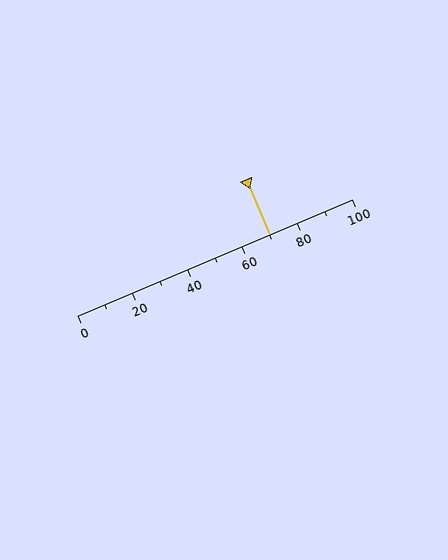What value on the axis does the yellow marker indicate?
The marker indicates approximately 70.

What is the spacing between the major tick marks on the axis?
The major ticks are spaced 20 apart.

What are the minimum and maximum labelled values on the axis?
The axis runs from 0 to 100.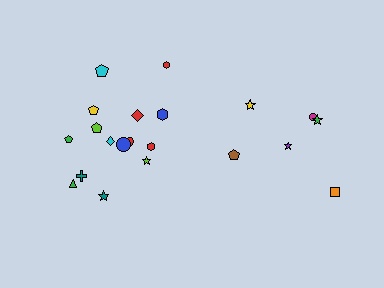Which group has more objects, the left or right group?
The left group.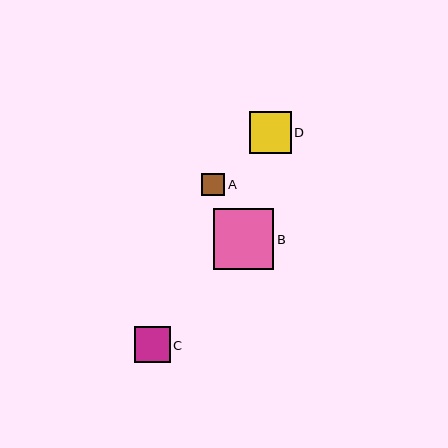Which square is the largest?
Square B is the largest with a size of approximately 60 pixels.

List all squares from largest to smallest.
From largest to smallest: B, D, C, A.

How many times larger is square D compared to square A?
Square D is approximately 1.8 times the size of square A.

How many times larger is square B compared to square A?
Square B is approximately 2.7 times the size of square A.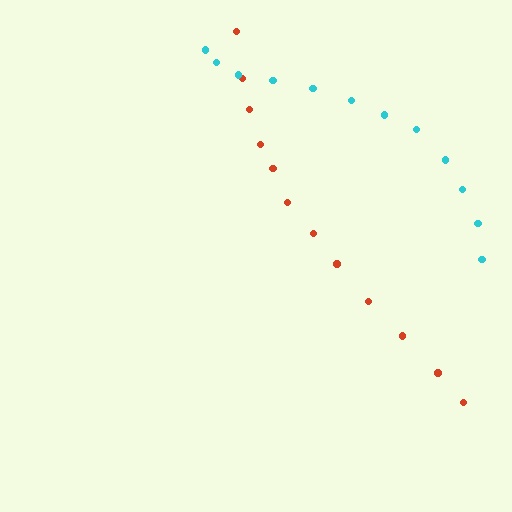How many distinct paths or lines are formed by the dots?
There are 2 distinct paths.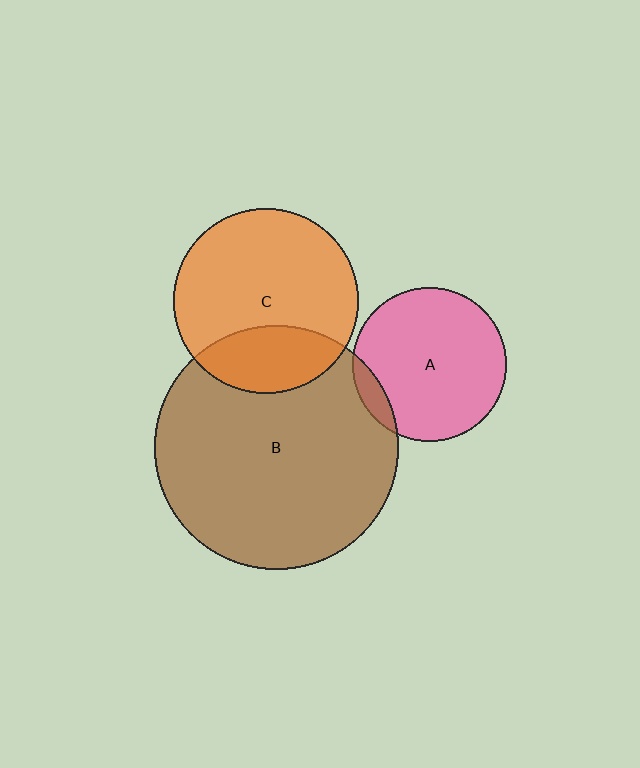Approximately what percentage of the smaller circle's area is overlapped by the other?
Approximately 10%.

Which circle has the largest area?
Circle B (brown).